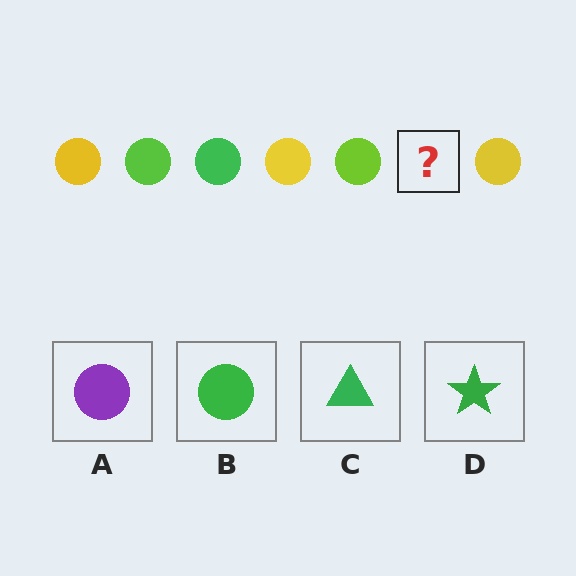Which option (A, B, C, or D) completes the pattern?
B.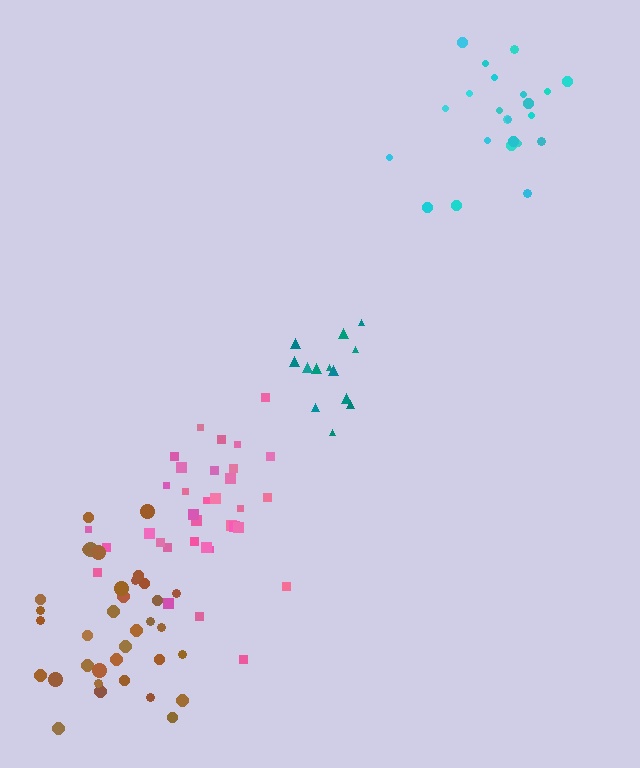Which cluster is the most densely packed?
Brown.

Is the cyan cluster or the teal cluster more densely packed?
Teal.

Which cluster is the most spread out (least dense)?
Cyan.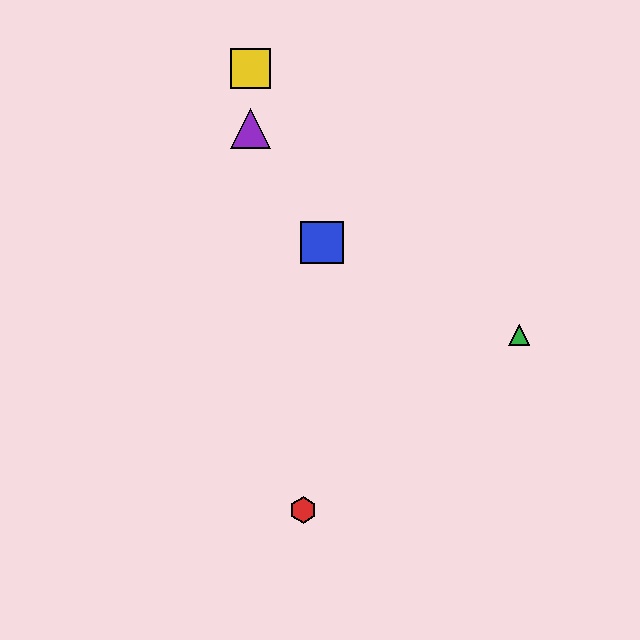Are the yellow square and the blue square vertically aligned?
No, the yellow square is at x≈250 and the blue square is at x≈322.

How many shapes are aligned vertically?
2 shapes (the yellow square, the purple triangle) are aligned vertically.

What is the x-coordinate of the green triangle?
The green triangle is at x≈519.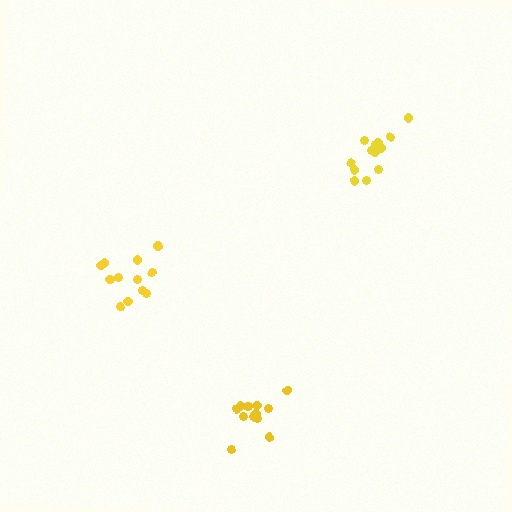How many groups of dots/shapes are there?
There are 3 groups.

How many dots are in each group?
Group 1: 13 dots, Group 2: 13 dots, Group 3: 14 dots (40 total).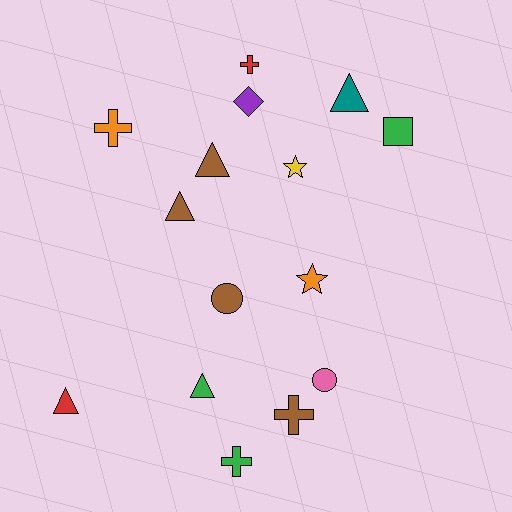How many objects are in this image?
There are 15 objects.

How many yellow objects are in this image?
There is 1 yellow object.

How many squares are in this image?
There is 1 square.